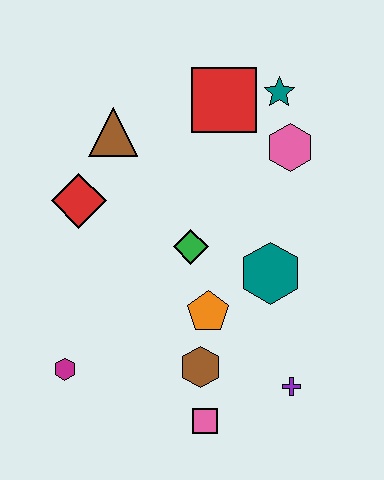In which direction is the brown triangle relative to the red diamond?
The brown triangle is above the red diamond.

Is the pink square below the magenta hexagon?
Yes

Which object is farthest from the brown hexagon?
The teal star is farthest from the brown hexagon.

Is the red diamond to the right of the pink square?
No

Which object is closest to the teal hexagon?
The orange pentagon is closest to the teal hexagon.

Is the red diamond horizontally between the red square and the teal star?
No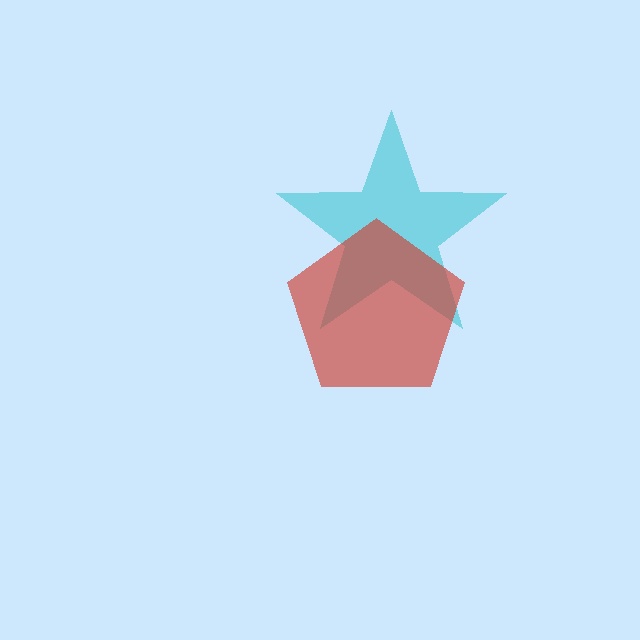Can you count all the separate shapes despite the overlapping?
Yes, there are 2 separate shapes.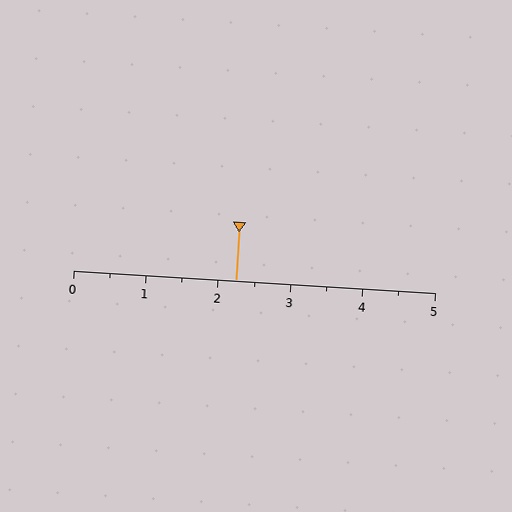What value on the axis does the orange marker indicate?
The marker indicates approximately 2.2.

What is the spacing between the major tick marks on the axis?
The major ticks are spaced 1 apart.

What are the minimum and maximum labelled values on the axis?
The axis runs from 0 to 5.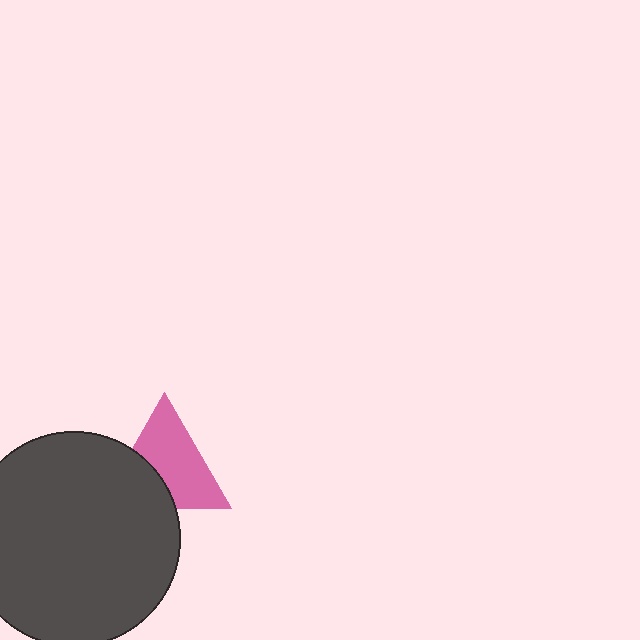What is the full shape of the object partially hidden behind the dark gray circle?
The partially hidden object is a pink triangle.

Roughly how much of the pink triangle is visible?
Most of it is visible (roughly 65%).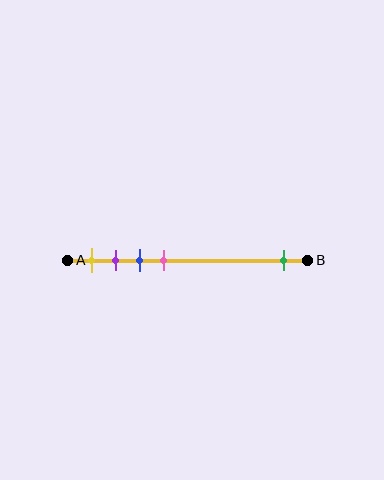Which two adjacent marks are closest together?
The purple and blue marks are the closest adjacent pair.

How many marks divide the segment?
There are 5 marks dividing the segment.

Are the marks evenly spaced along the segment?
No, the marks are not evenly spaced.